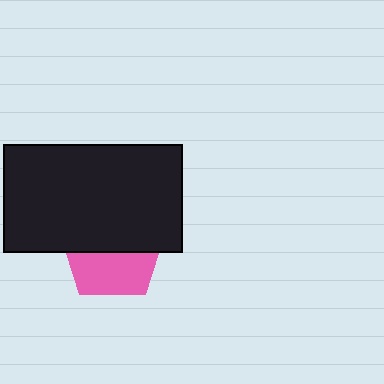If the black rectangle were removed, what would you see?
You would see the complete pink pentagon.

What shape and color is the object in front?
The object in front is a black rectangle.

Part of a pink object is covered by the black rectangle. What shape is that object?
It is a pentagon.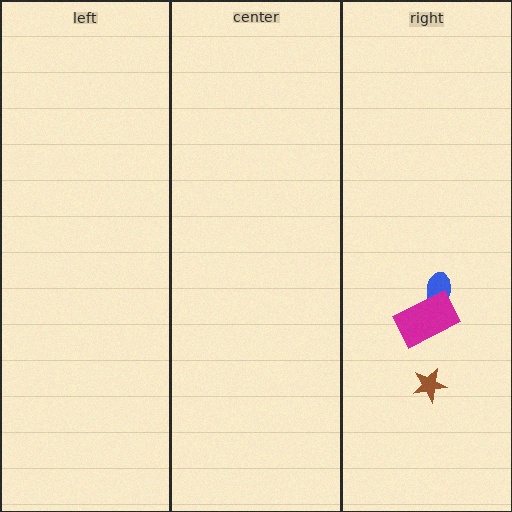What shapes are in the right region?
The brown star, the blue ellipse, the magenta rectangle.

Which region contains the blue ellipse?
The right region.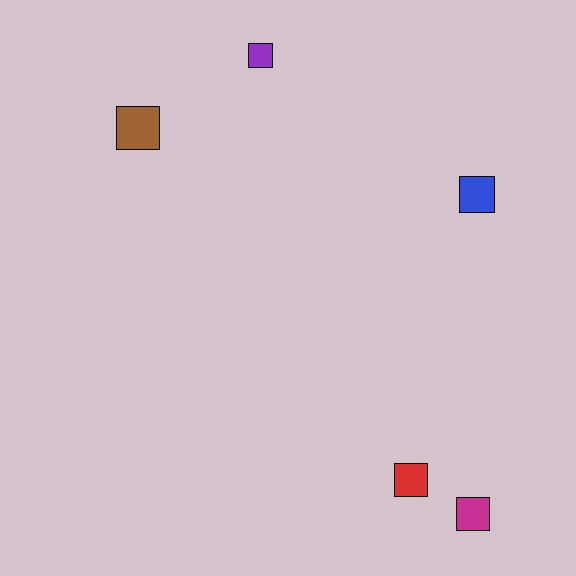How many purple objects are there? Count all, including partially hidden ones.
There is 1 purple object.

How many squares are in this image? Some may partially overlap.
There are 5 squares.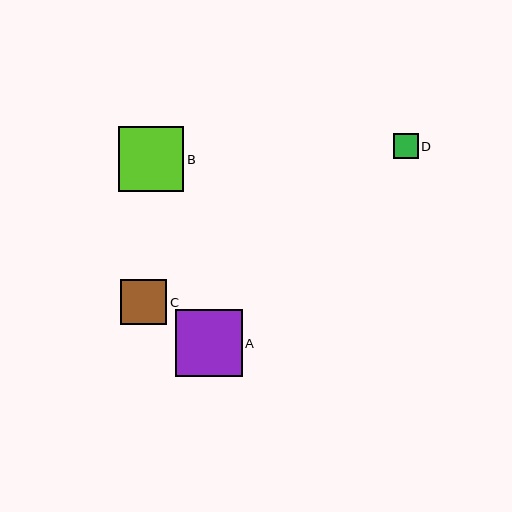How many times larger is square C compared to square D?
Square C is approximately 1.9 times the size of square D.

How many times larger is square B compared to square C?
Square B is approximately 1.4 times the size of square C.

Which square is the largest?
Square A is the largest with a size of approximately 67 pixels.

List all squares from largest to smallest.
From largest to smallest: A, B, C, D.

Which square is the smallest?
Square D is the smallest with a size of approximately 24 pixels.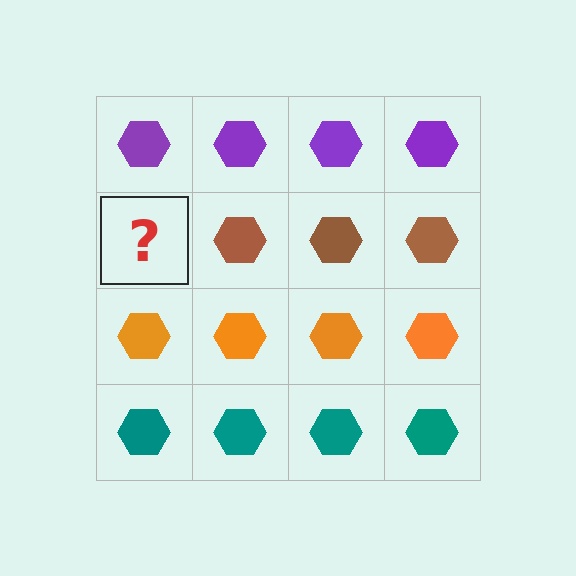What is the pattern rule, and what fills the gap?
The rule is that each row has a consistent color. The gap should be filled with a brown hexagon.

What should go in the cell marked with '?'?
The missing cell should contain a brown hexagon.